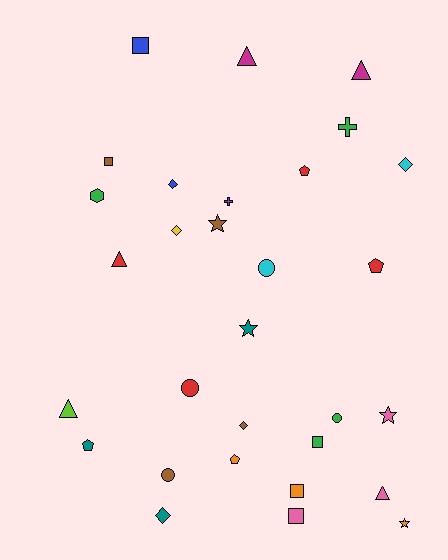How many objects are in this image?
There are 30 objects.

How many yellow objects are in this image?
There is 1 yellow object.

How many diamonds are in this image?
There are 5 diamonds.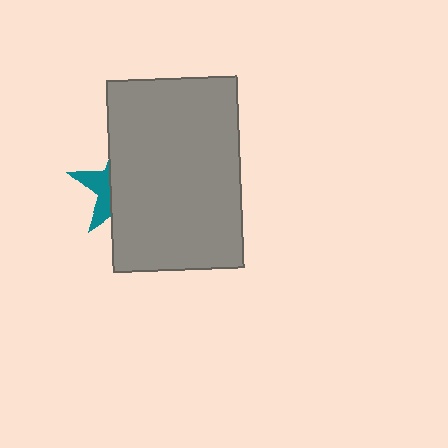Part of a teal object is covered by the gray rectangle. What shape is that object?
It is a star.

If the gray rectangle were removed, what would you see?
You would see the complete teal star.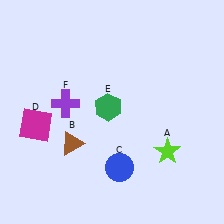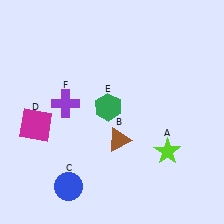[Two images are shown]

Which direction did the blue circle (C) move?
The blue circle (C) moved left.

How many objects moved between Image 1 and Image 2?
2 objects moved between the two images.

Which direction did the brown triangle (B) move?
The brown triangle (B) moved right.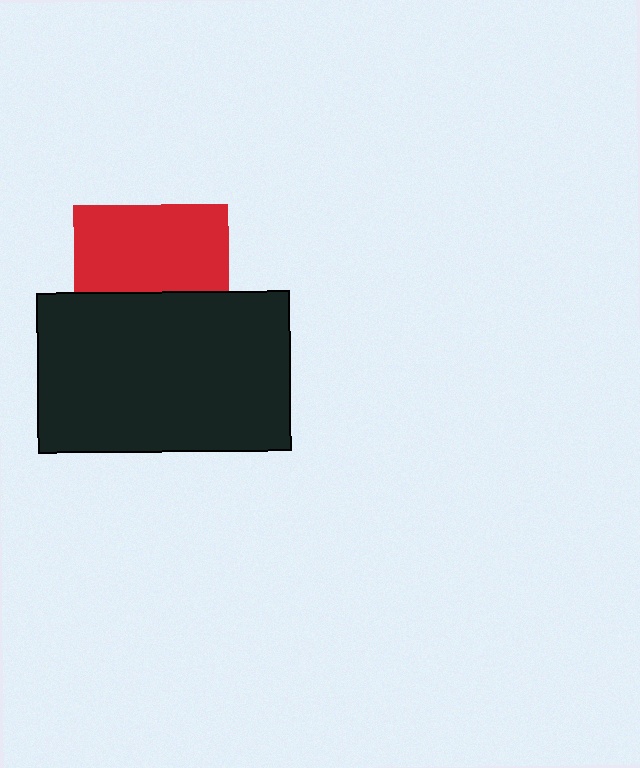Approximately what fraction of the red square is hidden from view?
Roughly 44% of the red square is hidden behind the black rectangle.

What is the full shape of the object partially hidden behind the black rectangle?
The partially hidden object is a red square.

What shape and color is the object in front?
The object in front is a black rectangle.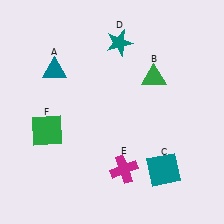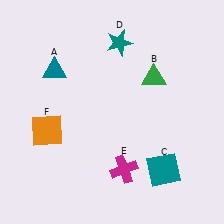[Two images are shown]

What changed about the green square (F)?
In Image 1, F is green. In Image 2, it changed to orange.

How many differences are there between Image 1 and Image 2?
There is 1 difference between the two images.